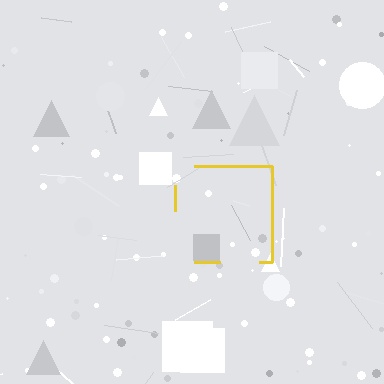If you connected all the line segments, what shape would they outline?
They would outline a square.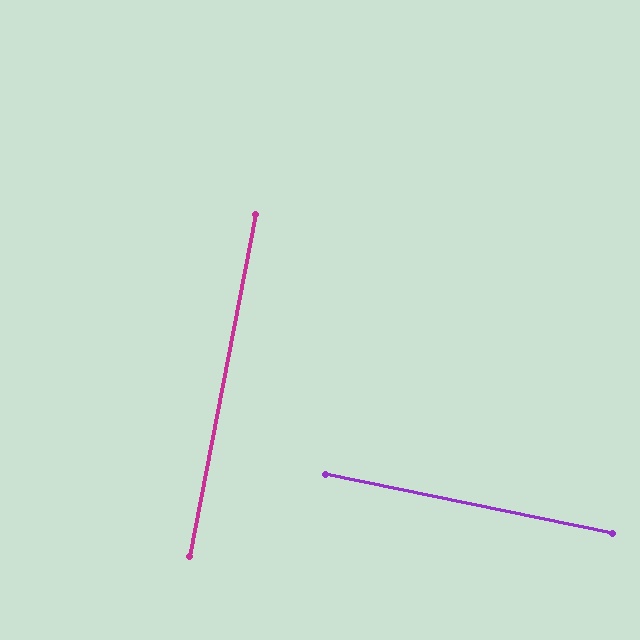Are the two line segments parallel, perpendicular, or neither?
Perpendicular — they meet at approximately 89°.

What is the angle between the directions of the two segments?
Approximately 89 degrees.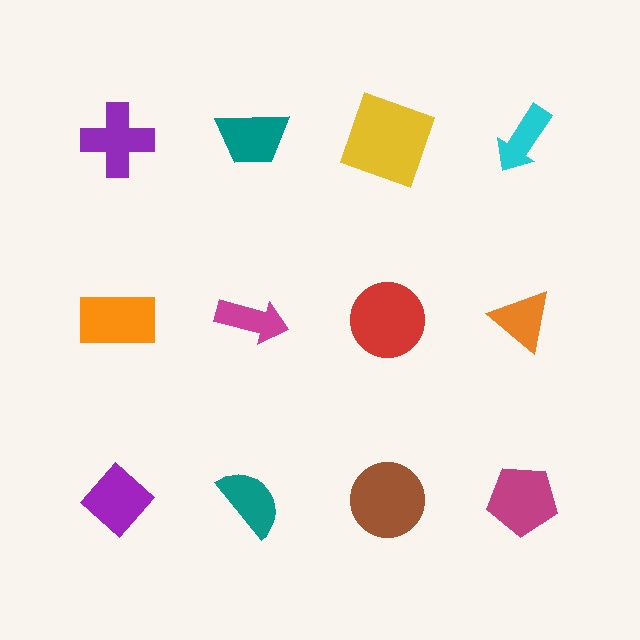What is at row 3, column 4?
A magenta pentagon.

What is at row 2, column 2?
A magenta arrow.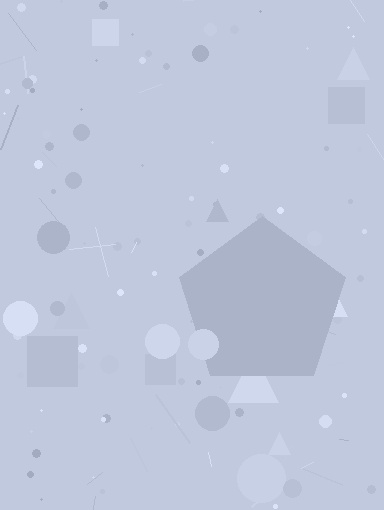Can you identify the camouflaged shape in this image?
The camouflaged shape is a pentagon.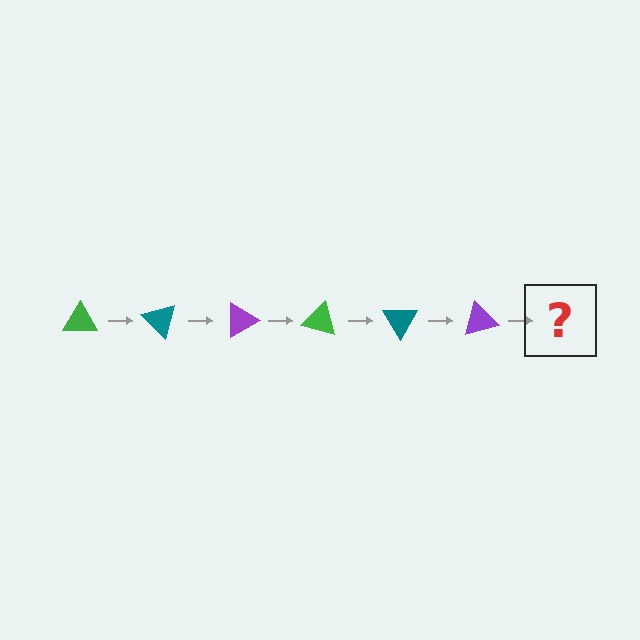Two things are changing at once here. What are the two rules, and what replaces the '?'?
The two rules are that it rotates 45 degrees each step and the color cycles through green, teal, and purple. The '?' should be a green triangle, rotated 270 degrees from the start.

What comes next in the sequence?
The next element should be a green triangle, rotated 270 degrees from the start.